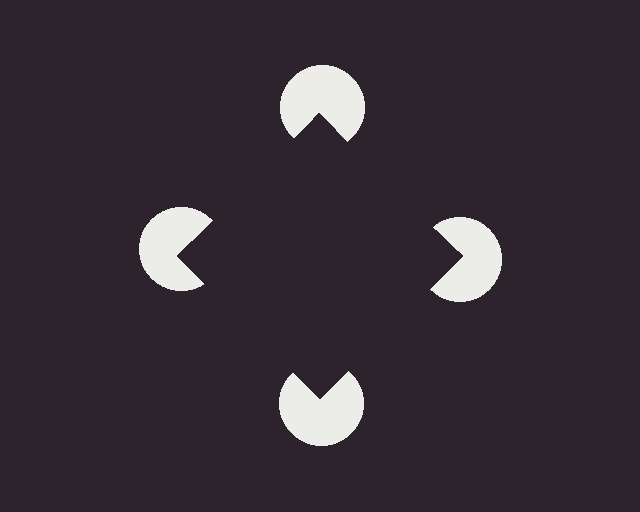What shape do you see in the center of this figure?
An illusory square — its edges are inferred from the aligned wedge cuts in the pac-man discs, not physically drawn.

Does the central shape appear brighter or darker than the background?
It typically appears slightly darker than the background, even though no actual brightness change is drawn.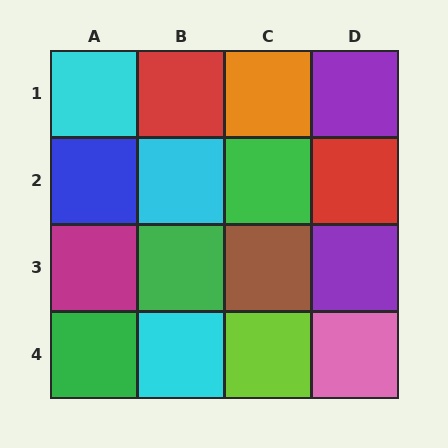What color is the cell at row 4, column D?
Pink.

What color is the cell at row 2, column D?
Red.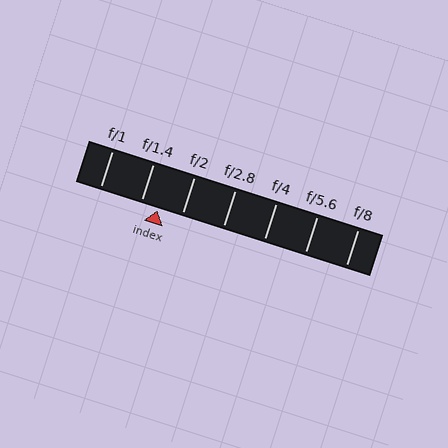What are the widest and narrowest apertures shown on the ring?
The widest aperture shown is f/1 and the narrowest is f/8.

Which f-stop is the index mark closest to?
The index mark is closest to f/1.4.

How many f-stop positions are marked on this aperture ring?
There are 7 f-stop positions marked.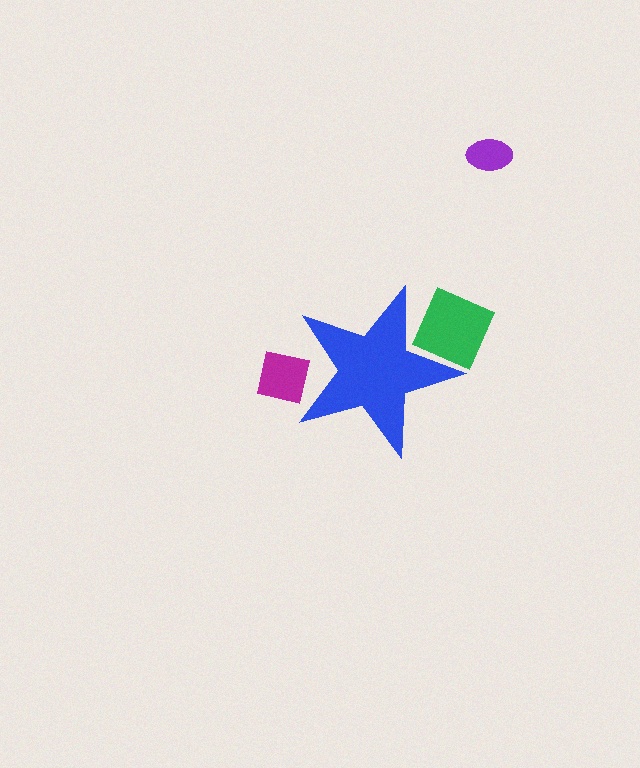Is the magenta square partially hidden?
Yes, the magenta square is partially hidden behind the blue star.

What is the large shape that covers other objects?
A blue star.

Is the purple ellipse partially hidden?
No, the purple ellipse is fully visible.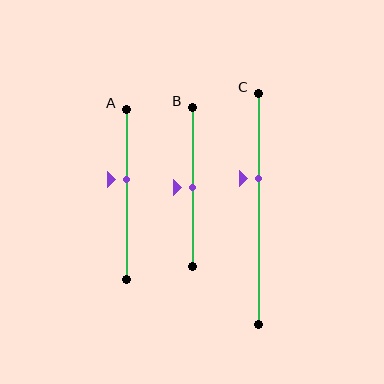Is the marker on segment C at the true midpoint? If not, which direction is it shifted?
No, the marker on segment C is shifted upward by about 13% of the segment length.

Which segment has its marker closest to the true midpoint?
Segment B has its marker closest to the true midpoint.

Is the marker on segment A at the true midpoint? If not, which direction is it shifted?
No, the marker on segment A is shifted upward by about 9% of the segment length.